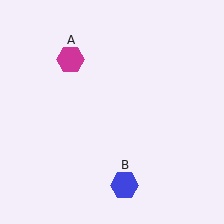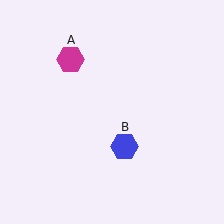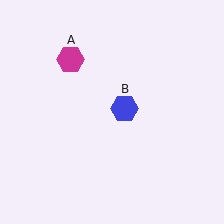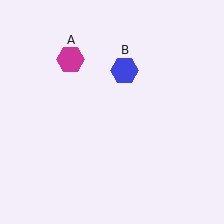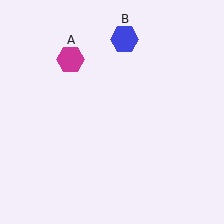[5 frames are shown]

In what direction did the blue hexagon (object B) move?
The blue hexagon (object B) moved up.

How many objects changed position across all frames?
1 object changed position: blue hexagon (object B).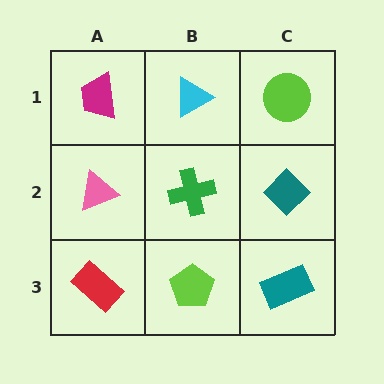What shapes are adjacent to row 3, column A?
A pink triangle (row 2, column A), a lime pentagon (row 3, column B).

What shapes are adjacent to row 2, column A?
A magenta trapezoid (row 1, column A), a red rectangle (row 3, column A), a green cross (row 2, column B).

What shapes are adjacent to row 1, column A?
A pink triangle (row 2, column A), a cyan triangle (row 1, column B).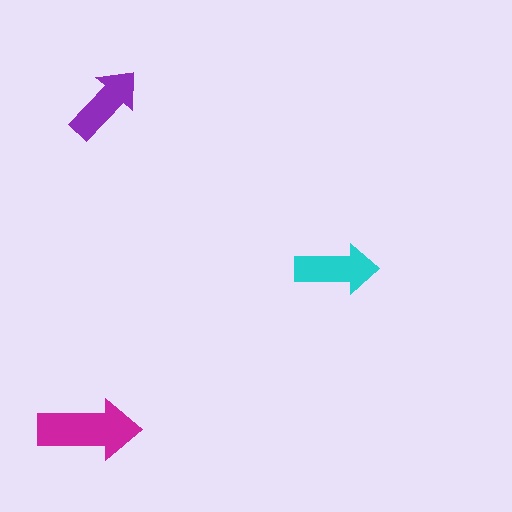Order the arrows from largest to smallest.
the magenta one, the cyan one, the purple one.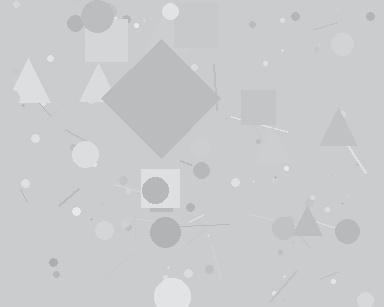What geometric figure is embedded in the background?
A diamond is embedded in the background.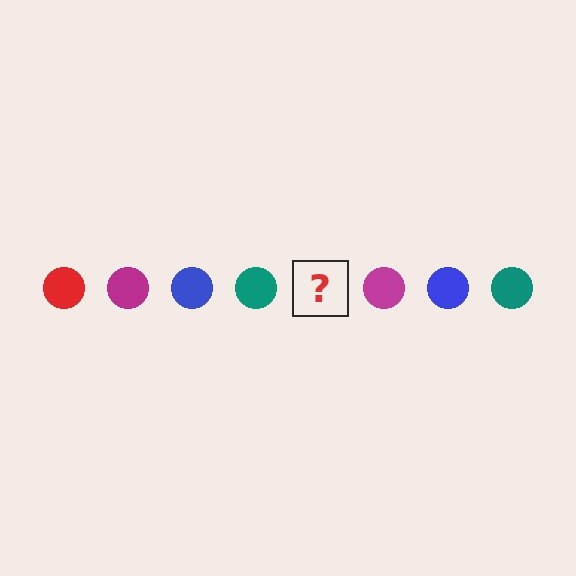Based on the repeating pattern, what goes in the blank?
The blank should be a red circle.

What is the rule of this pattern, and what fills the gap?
The rule is that the pattern cycles through red, magenta, blue, teal circles. The gap should be filled with a red circle.